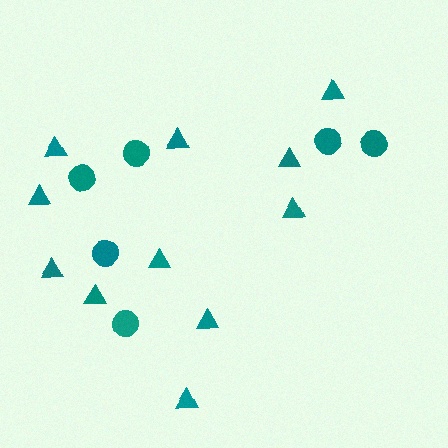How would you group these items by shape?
There are 2 groups: one group of triangles (11) and one group of circles (6).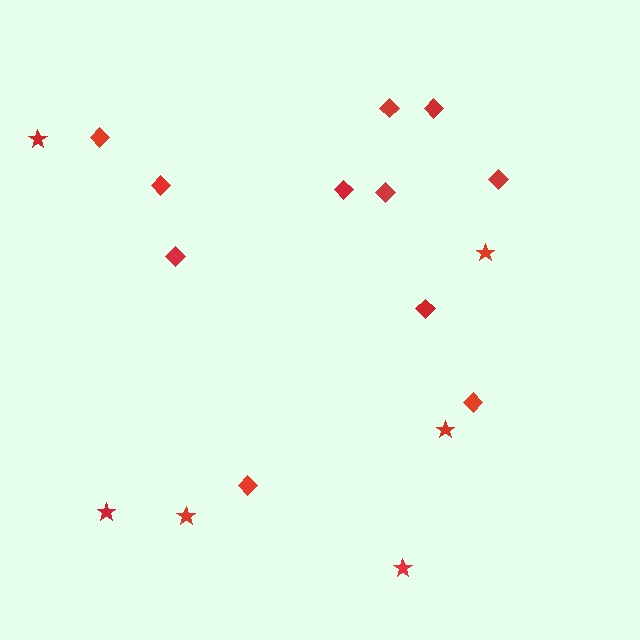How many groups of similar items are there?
There are 2 groups: one group of stars (6) and one group of diamonds (11).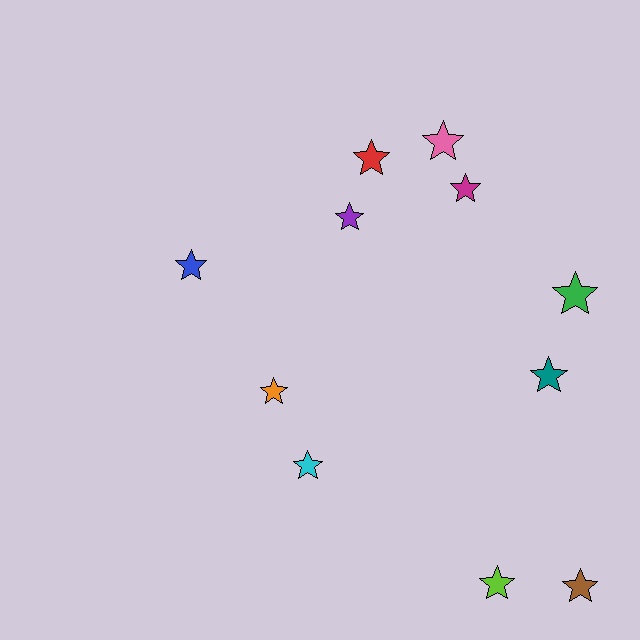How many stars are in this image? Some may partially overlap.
There are 11 stars.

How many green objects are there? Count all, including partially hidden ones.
There is 1 green object.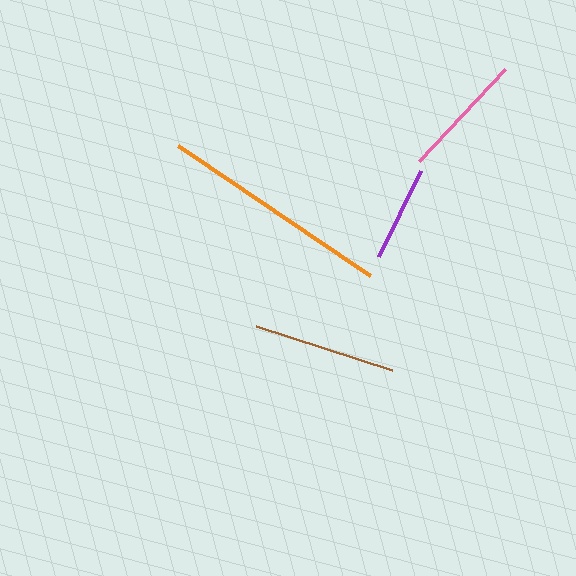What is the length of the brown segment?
The brown segment is approximately 143 pixels long.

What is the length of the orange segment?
The orange segment is approximately 232 pixels long.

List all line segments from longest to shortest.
From longest to shortest: orange, brown, pink, purple.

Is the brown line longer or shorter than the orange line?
The orange line is longer than the brown line.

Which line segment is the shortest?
The purple line is the shortest at approximately 95 pixels.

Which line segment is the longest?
The orange line is the longest at approximately 232 pixels.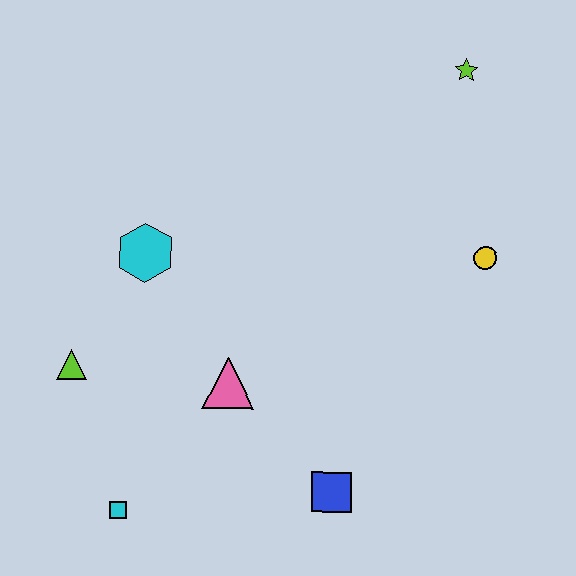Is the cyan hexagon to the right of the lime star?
No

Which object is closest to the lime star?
The yellow circle is closest to the lime star.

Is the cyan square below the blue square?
Yes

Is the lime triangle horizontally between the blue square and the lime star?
No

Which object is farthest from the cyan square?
The lime star is farthest from the cyan square.